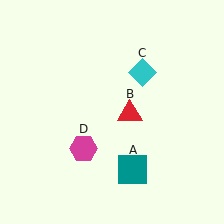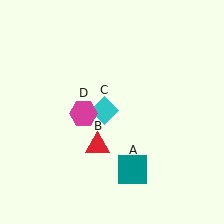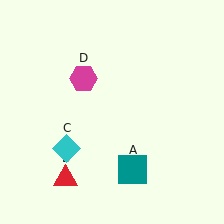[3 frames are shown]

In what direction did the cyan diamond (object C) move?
The cyan diamond (object C) moved down and to the left.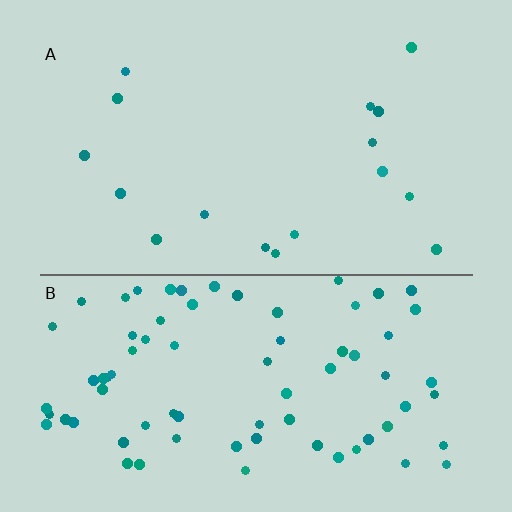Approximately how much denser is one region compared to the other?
Approximately 4.6× — region B over region A.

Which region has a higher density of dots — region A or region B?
B (the bottom).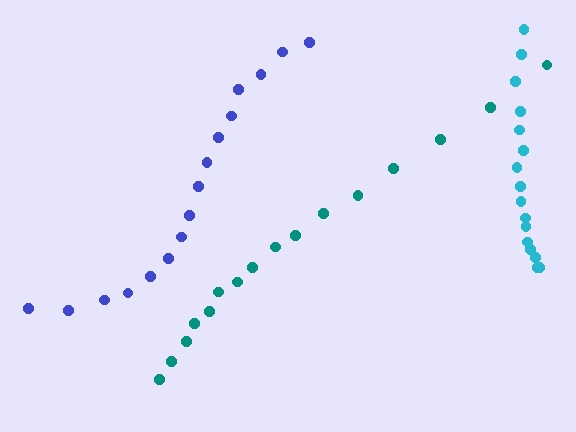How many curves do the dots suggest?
There are 3 distinct paths.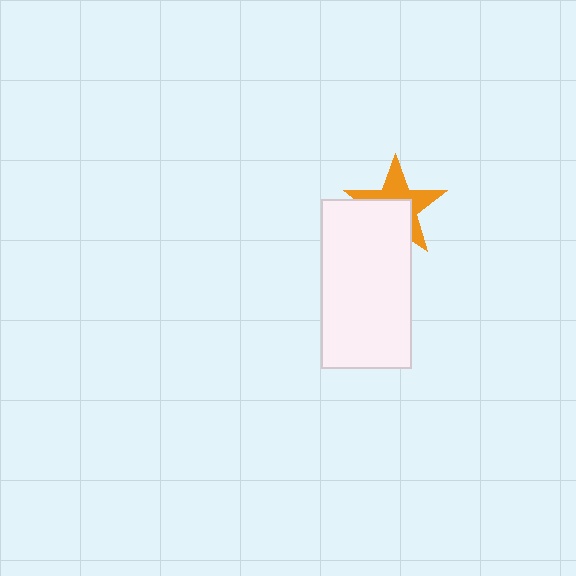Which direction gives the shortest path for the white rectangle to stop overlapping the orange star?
Moving down gives the shortest separation.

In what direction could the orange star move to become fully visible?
The orange star could move up. That would shift it out from behind the white rectangle entirely.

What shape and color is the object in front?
The object in front is a white rectangle.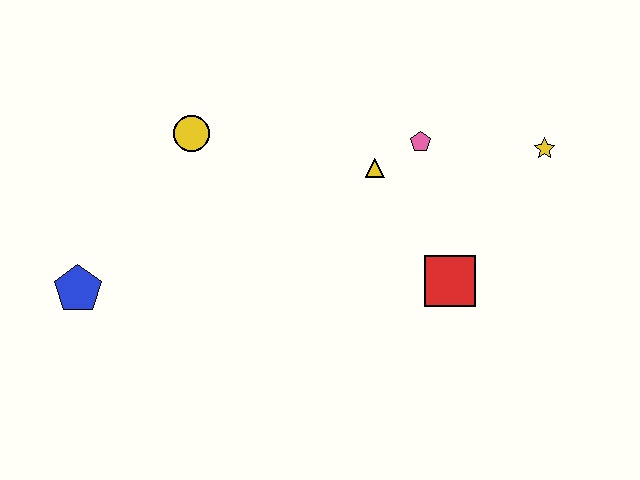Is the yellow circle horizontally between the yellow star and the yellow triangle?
No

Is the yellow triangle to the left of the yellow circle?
No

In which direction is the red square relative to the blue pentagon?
The red square is to the right of the blue pentagon.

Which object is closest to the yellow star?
The pink pentagon is closest to the yellow star.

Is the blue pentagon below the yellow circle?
Yes